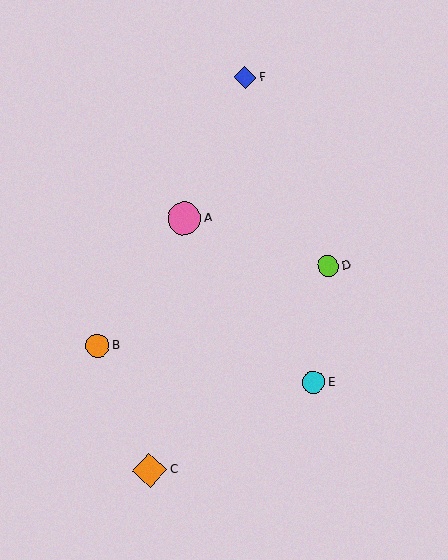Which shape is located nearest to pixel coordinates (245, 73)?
The blue diamond (labeled F) at (245, 78) is nearest to that location.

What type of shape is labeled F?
Shape F is a blue diamond.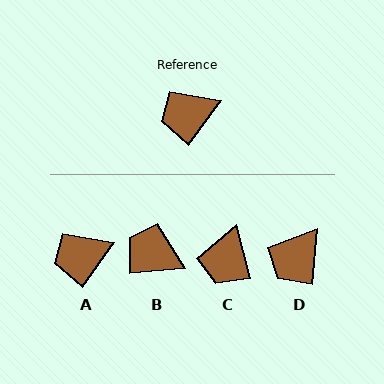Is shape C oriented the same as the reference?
No, it is off by about 50 degrees.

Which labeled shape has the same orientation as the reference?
A.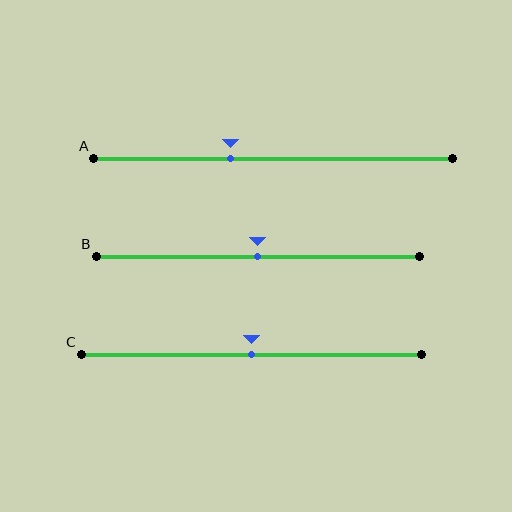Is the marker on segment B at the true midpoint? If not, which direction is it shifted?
Yes, the marker on segment B is at the true midpoint.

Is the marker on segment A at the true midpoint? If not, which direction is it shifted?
No, the marker on segment A is shifted to the left by about 12% of the segment length.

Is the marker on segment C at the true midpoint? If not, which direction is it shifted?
Yes, the marker on segment C is at the true midpoint.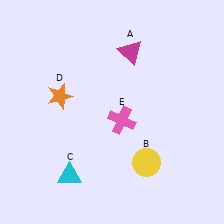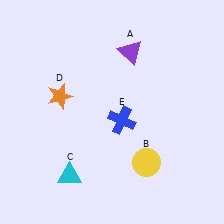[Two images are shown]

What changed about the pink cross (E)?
In Image 1, E is pink. In Image 2, it changed to blue.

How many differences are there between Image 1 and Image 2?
There are 2 differences between the two images.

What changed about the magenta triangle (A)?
In Image 1, A is magenta. In Image 2, it changed to purple.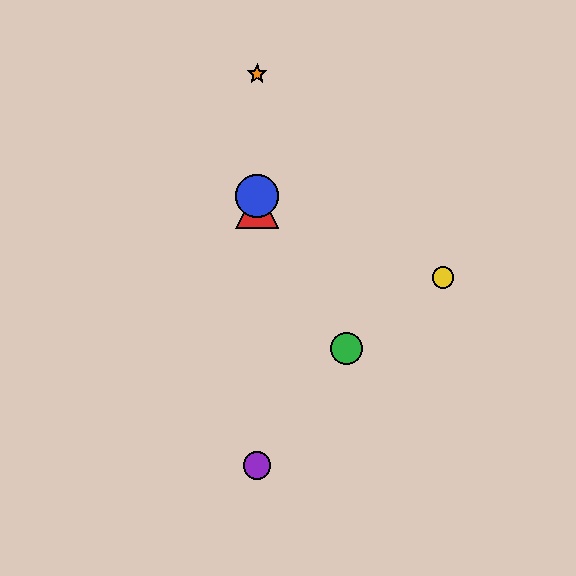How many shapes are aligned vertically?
4 shapes (the red triangle, the blue circle, the purple circle, the orange star) are aligned vertically.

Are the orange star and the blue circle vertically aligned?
Yes, both are at x≈257.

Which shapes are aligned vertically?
The red triangle, the blue circle, the purple circle, the orange star are aligned vertically.